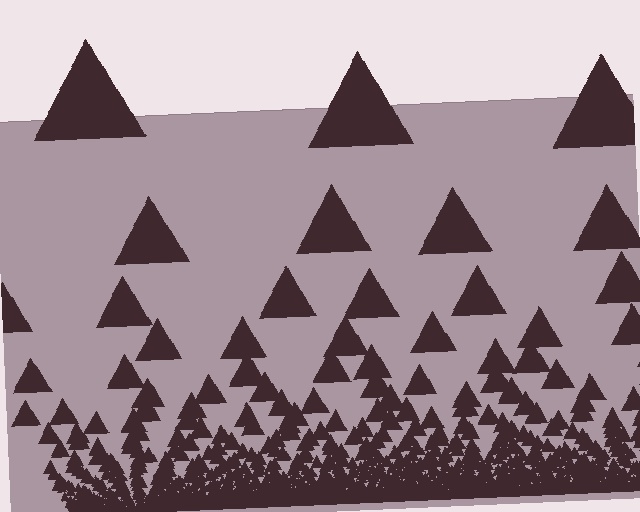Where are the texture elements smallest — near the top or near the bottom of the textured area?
Near the bottom.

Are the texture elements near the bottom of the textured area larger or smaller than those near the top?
Smaller. The gradient is inverted — elements near the bottom are smaller and denser.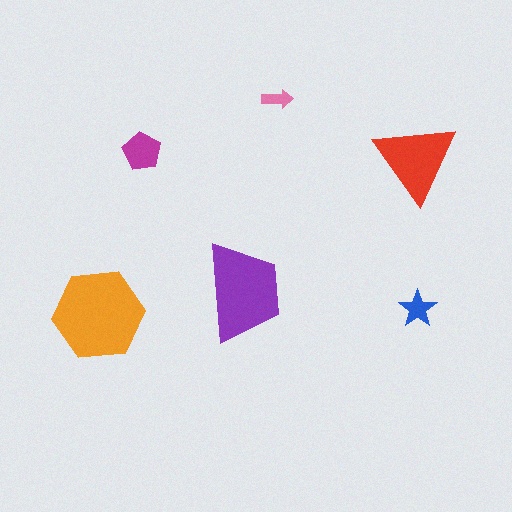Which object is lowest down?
The orange hexagon is bottommost.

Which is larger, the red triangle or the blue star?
The red triangle.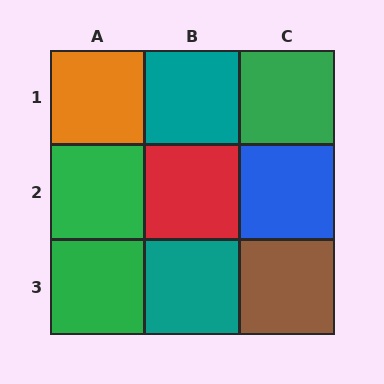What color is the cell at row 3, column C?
Brown.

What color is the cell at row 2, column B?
Red.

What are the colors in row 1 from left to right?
Orange, teal, green.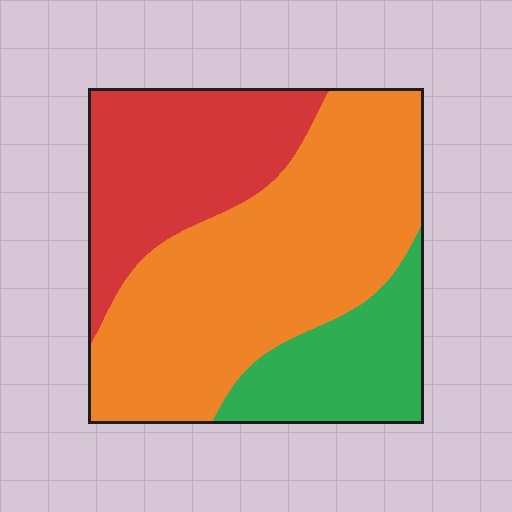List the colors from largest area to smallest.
From largest to smallest: orange, red, green.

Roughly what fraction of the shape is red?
Red covers 28% of the shape.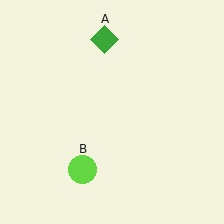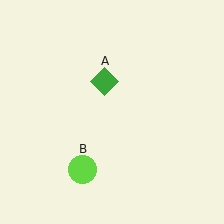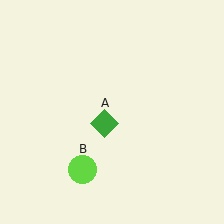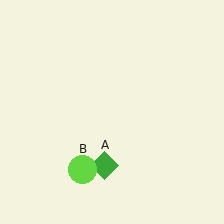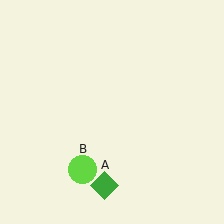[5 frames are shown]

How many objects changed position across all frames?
1 object changed position: green diamond (object A).